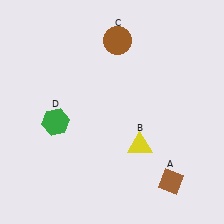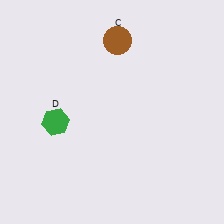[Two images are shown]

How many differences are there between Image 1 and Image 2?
There are 2 differences between the two images.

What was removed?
The yellow triangle (B), the brown diamond (A) were removed in Image 2.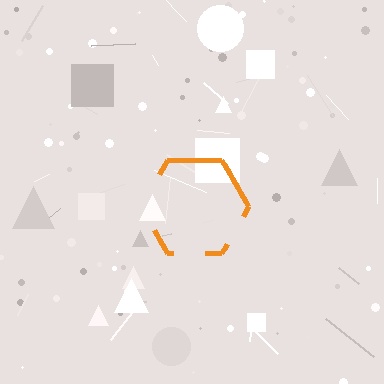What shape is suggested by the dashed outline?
The dashed outline suggests a hexagon.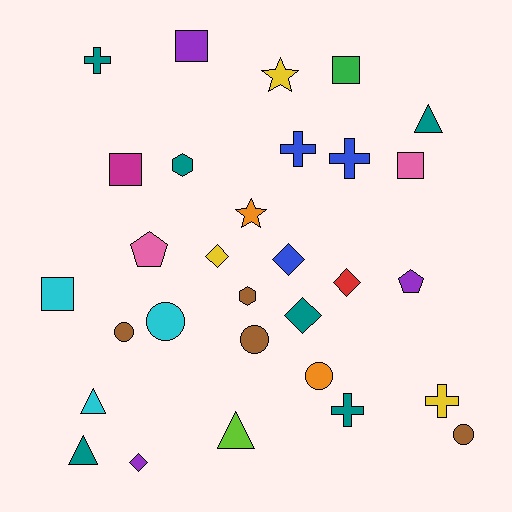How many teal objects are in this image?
There are 6 teal objects.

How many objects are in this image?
There are 30 objects.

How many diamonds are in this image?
There are 5 diamonds.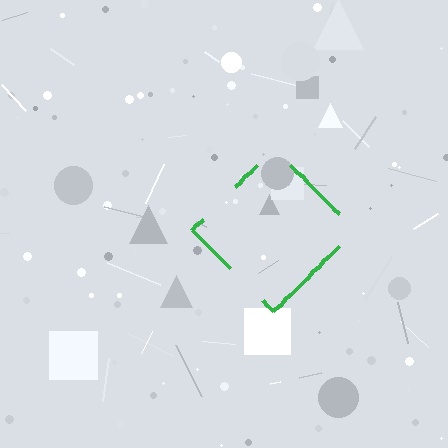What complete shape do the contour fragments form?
The contour fragments form a diamond.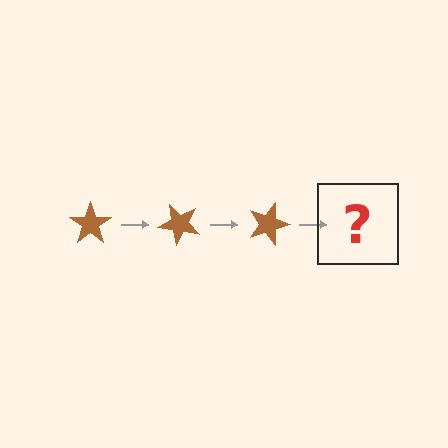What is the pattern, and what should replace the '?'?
The pattern is that the star rotates 45 degrees each step. The '?' should be a brown star rotated 135 degrees.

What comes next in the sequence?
The next element should be a brown star rotated 135 degrees.